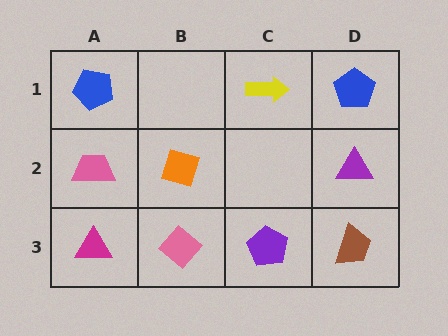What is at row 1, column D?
A blue pentagon.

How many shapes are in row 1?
3 shapes.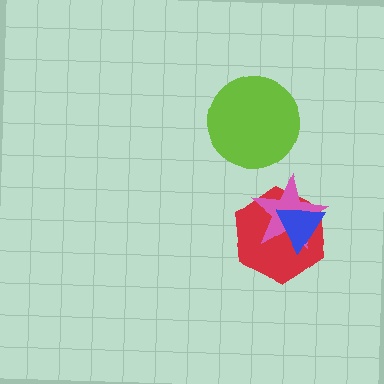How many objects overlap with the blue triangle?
2 objects overlap with the blue triangle.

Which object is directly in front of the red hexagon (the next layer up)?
The pink star is directly in front of the red hexagon.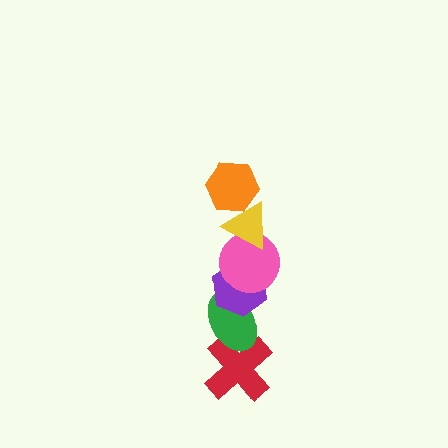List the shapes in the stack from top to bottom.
From top to bottom: the orange hexagon, the yellow triangle, the pink circle, the purple hexagon, the green ellipse, the red cross.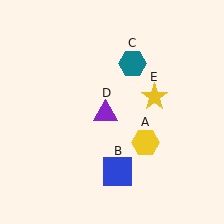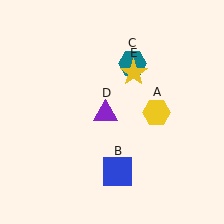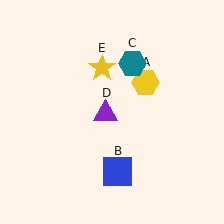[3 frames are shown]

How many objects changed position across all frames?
2 objects changed position: yellow hexagon (object A), yellow star (object E).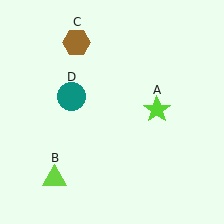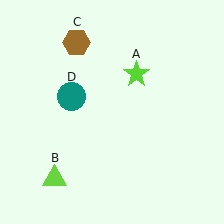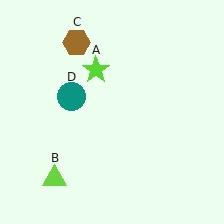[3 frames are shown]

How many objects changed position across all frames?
1 object changed position: lime star (object A).